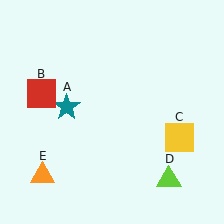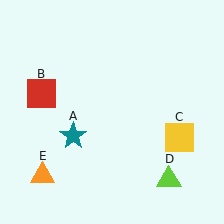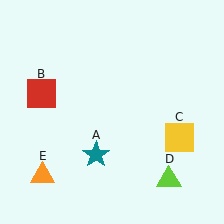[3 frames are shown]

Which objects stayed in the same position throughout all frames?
Red square (object B) and yellow square (object C) and lime triangle (object D) and orange triangle (object E) remained stationary.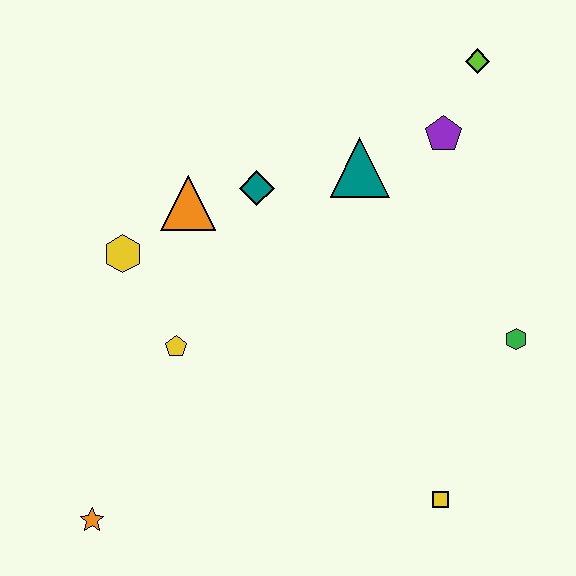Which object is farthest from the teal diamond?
The orange star is farthest from the teal diamond.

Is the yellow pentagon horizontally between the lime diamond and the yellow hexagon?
Yes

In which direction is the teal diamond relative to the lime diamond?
The teal diamond is to the left of the lime diamond.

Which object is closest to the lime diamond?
The purple pentagon is closest to the lime diamond.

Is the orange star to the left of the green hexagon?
Yes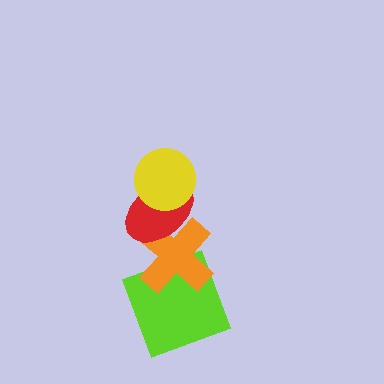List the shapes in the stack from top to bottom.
From top to bottom: the yellow circle, the red ellipse, the orange cross, the lime square.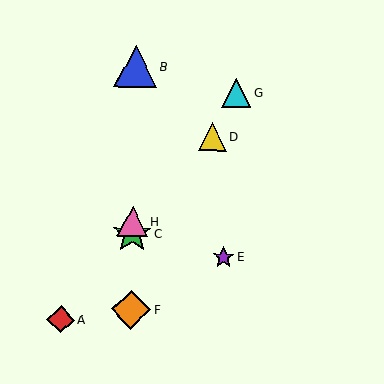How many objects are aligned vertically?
4 objects (B, C, F, H) are aligned vertically.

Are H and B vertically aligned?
Yes, both are at x≈132.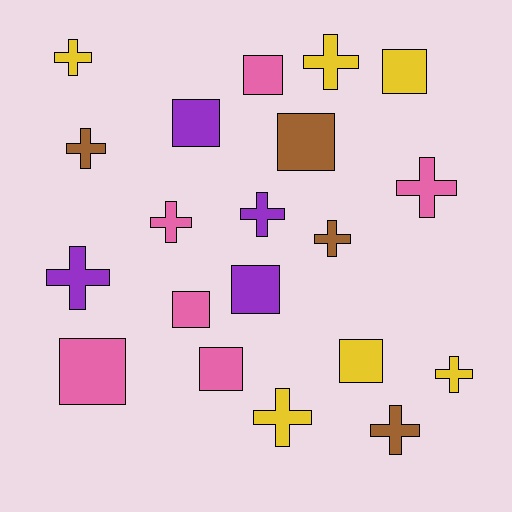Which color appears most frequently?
Pink, with 6 objects.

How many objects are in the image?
There are 20 objects.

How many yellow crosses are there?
There are 4 yellow crosses.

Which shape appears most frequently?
Cross, with 11 objects.